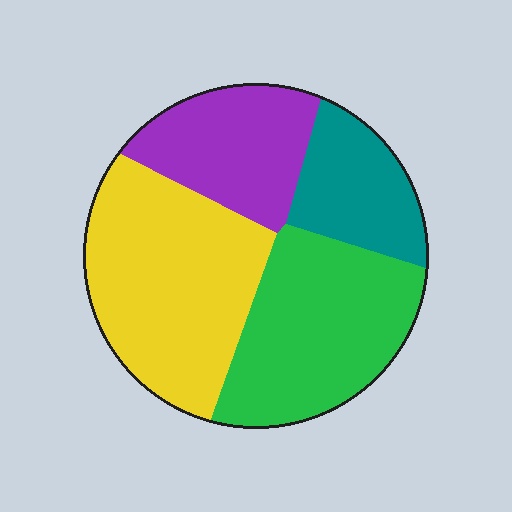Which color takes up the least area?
Teal, at roughly 15%.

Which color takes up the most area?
Yellow, at roughly 35%.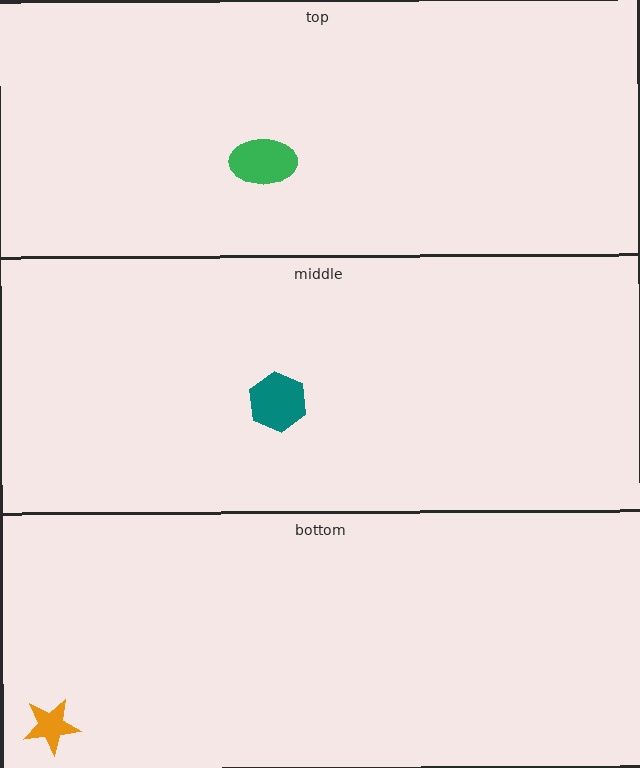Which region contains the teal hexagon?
The middle region.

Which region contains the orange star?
The bottom region.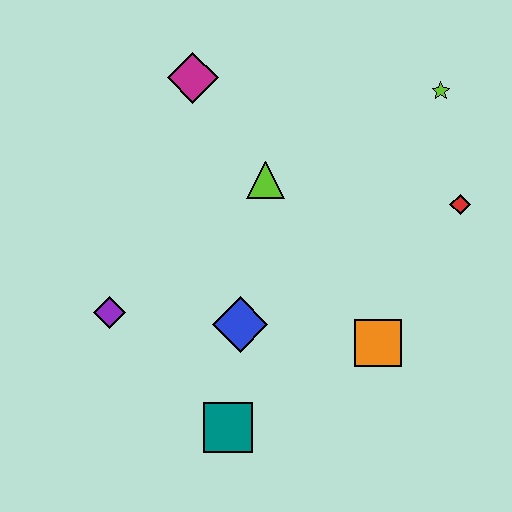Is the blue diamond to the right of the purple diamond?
Yes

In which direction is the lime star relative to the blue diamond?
The lime star is above the blue diamond.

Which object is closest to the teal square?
The blue diamond is closest to the teal square.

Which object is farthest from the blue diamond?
The lime star is farthest from the blue diamond.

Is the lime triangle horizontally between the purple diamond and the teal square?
No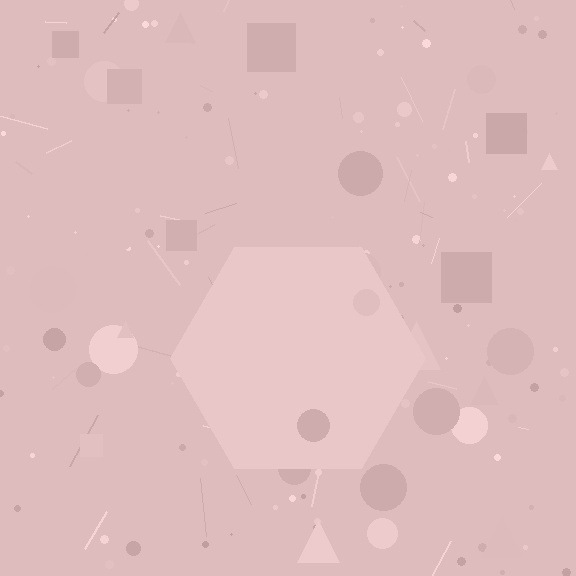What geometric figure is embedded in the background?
A hexagon is embedded in the background.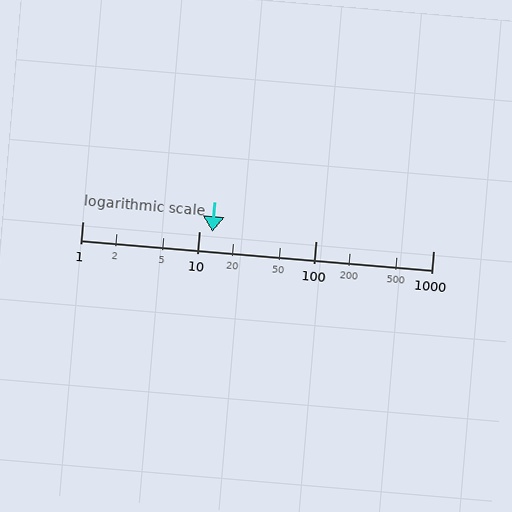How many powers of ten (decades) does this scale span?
The scale spans 3 decades, from 1 to 1000.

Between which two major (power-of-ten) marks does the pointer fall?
The pointer is between 10 and 100.